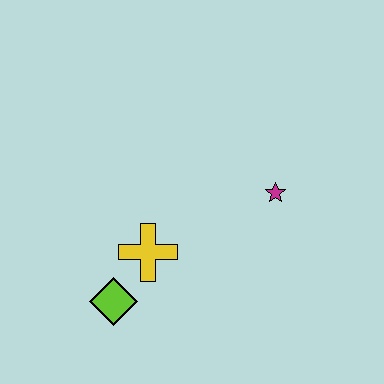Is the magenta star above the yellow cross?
Yes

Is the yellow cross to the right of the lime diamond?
Yes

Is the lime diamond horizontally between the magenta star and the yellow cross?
No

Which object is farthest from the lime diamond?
The magenta star is farthest from the lime diamond.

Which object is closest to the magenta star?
The yellow cross is closest to the magenta star.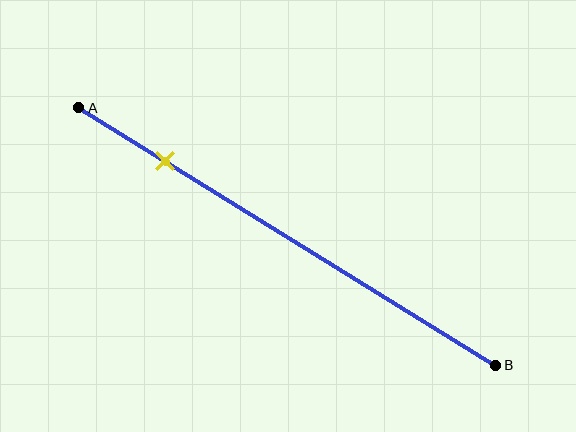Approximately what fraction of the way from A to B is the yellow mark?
The yellow mark is approximately 20% of the way from A to B.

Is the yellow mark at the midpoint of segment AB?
No, the mark is at about 20% from A, not at the 50% midpoint.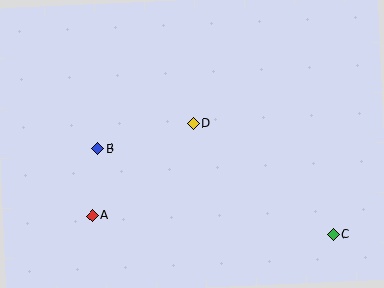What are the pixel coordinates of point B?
Point B is at (98, 149).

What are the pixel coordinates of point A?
Point A is at (92, 216).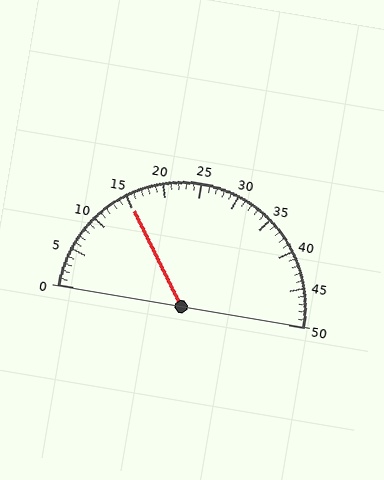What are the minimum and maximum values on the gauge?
The gauge ranges from 0 to 50.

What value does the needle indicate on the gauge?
The needle indicates approximately 15.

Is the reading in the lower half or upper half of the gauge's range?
The reading is in the lower half of the range (0 to 50).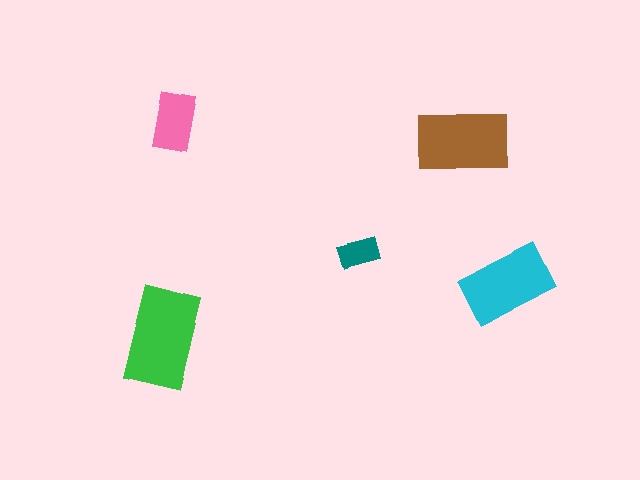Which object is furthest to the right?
The cyan rectangle is rightmost.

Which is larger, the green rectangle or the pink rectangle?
The green one.